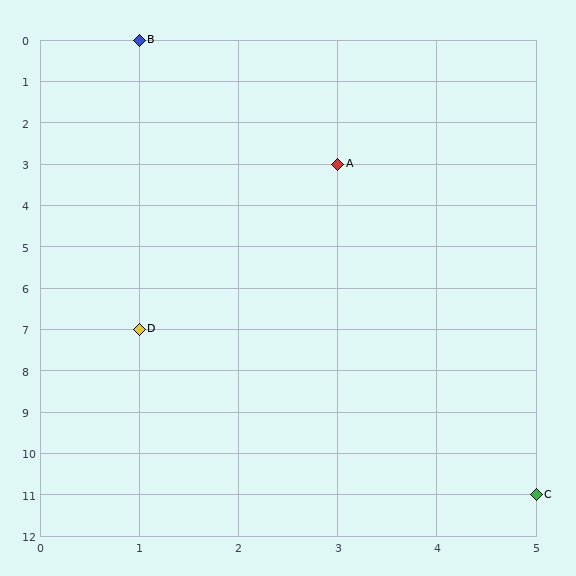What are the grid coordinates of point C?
Point C is at grid coordinates (5, 11).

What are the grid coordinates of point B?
Point B is at grid coordinates (1, 0).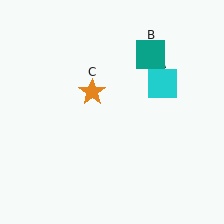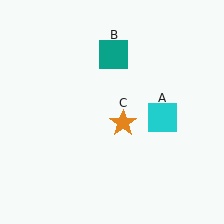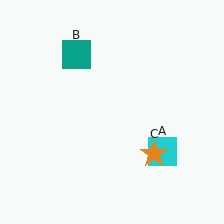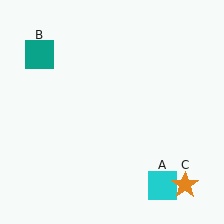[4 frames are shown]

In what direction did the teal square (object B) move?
The teal square (object B) moved left.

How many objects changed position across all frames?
3 objects changed position: cyan square (object A), teal square (object B), orange star (object C).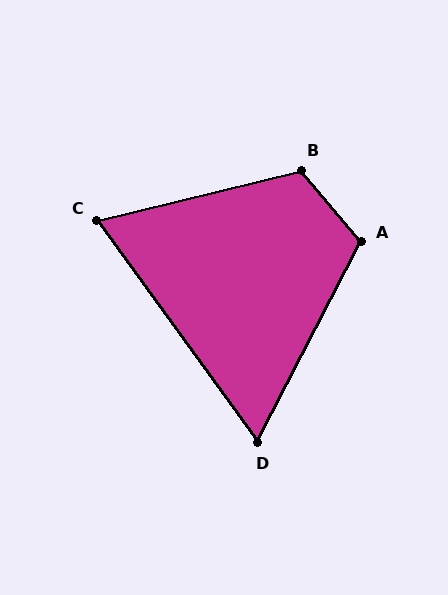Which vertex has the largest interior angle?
B, at approximately 117 degrees.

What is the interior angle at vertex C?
Approximately 68 degrees (acute).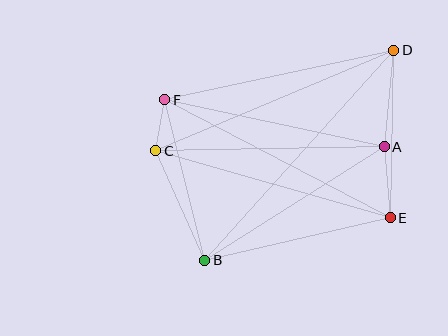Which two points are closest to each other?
Points C and F are closest to each other.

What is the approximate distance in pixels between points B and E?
The distance between B and E is approximately 190 pixels.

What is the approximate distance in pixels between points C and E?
The distance between C and E is approximately 244 pixels.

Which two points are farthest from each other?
Points B and D are farthest from each other.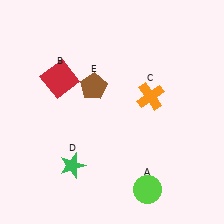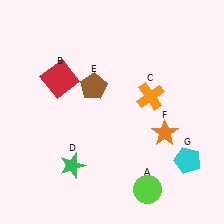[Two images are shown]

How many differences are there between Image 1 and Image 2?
There are 2 differences between the two images.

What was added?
An orange star (F), a cyan pentagon (G) were added in Image 2.